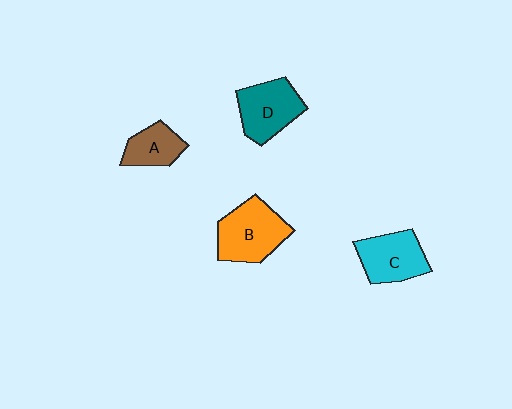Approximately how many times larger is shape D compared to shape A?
Approximately 1.5 times.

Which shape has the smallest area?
Shape A (brown).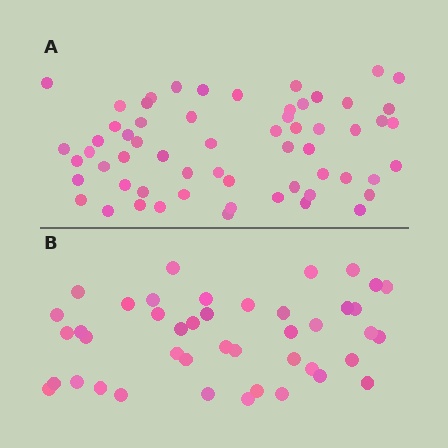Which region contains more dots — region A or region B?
Region A (the top region) has more dots.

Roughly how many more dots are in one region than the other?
Region A has approximately 15 more dots than region B.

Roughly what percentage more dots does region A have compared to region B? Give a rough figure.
About 40% more.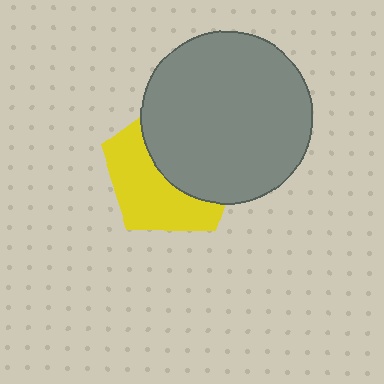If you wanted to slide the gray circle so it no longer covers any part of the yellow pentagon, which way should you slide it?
Slide it toward the upper-right — that is the most direct way to separate the two shapes.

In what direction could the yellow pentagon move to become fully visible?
The yellow pentagon could move toward the lower-left. That would shift it out from behind the gray circle entirely.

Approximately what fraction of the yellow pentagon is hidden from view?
Roughly 52% of the yellow pentagon is hidden behind the gray circle.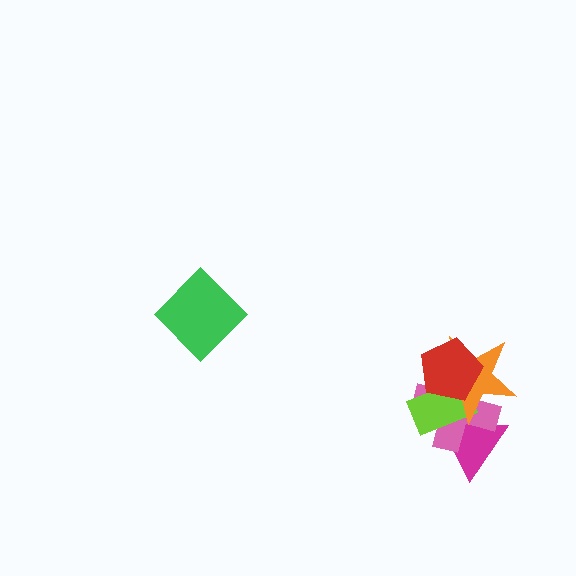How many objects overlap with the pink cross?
4 objects overlap with the pink cross.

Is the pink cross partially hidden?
Yes, it is partially covered by another shape.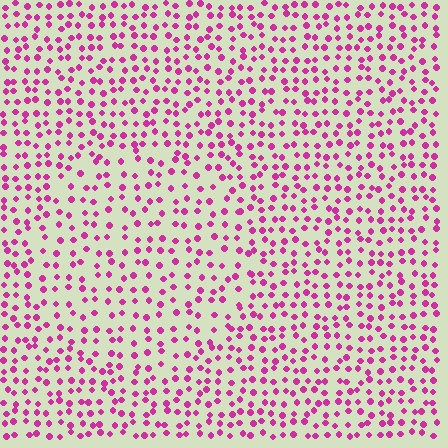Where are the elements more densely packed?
The elements are more densely packed outside the circle boundary.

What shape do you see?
I see a circle.